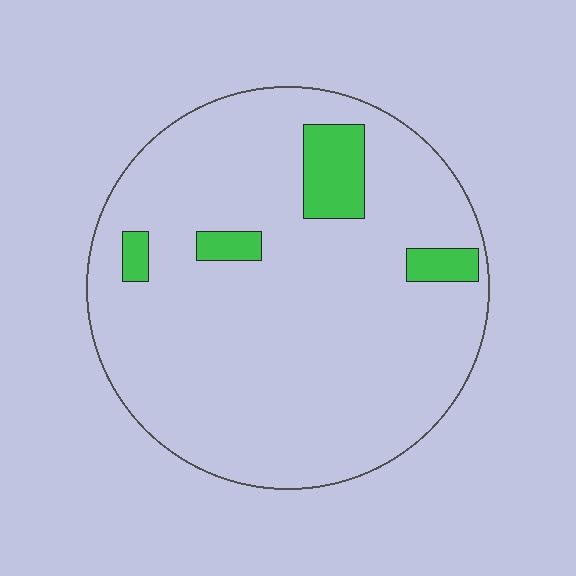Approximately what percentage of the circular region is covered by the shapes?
Approximately 10%.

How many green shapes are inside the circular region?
4.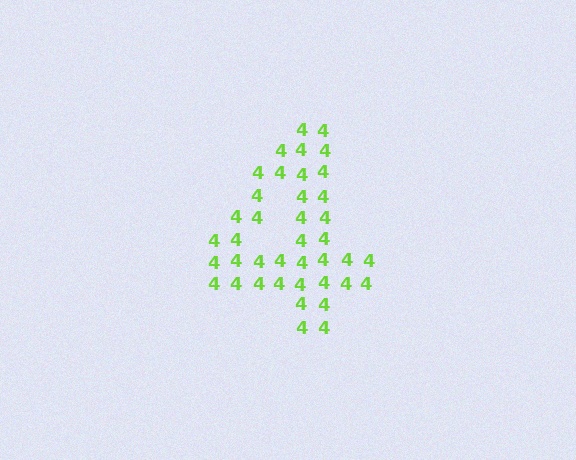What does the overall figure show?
The overall figure shows the digit 4.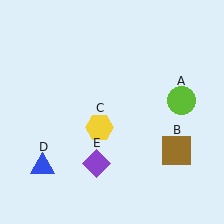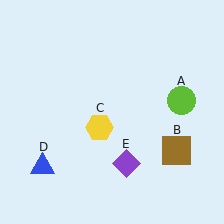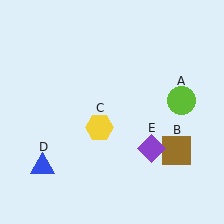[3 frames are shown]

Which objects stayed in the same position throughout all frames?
Lime circle (object A) and brown square (object B) and yellow hexagon (object C) and blue triangle (object D) remained stationary.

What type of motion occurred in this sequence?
The purple diamond (object E) rotated counterclockwise around the center of the scene.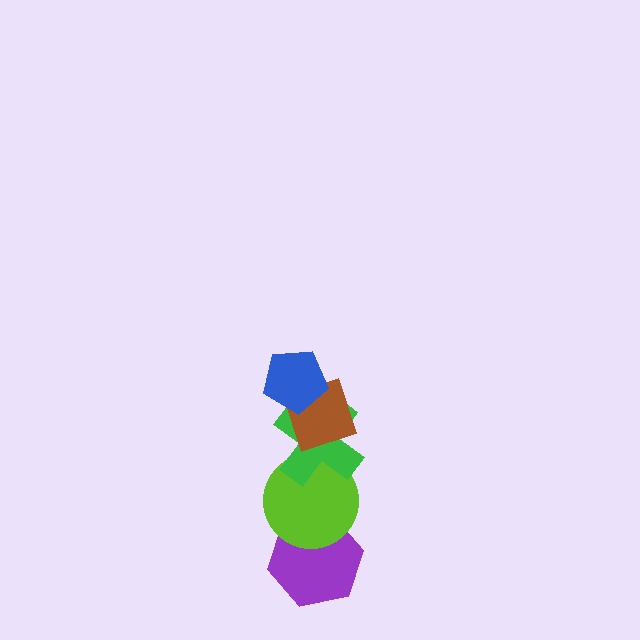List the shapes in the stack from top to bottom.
From top to bottom: the blue pentagon, the brown diamond, the green cross, the lime circle, the purple hexagon.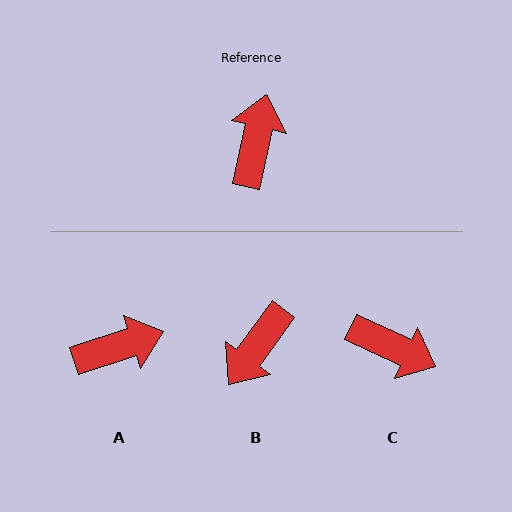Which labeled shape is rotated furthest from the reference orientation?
B, about 156 degrees away.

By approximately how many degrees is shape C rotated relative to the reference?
Approximately 102 degrees clockwise.